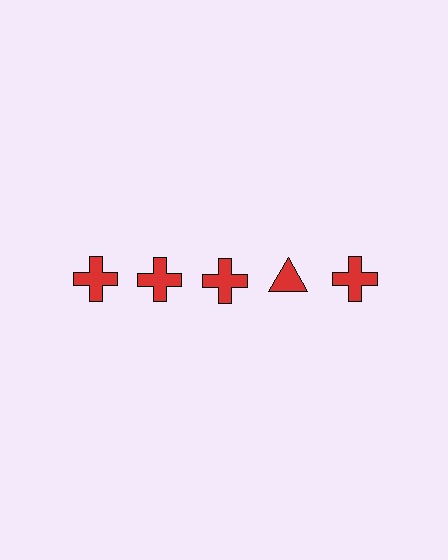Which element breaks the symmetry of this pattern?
The red triangle in the top row, second from right column breaks the symmetry. All other shapes are red crosses.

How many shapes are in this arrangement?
There are 5 shapes arranged in a grid pattern.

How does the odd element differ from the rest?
It has a different shape: triangle instead of cross.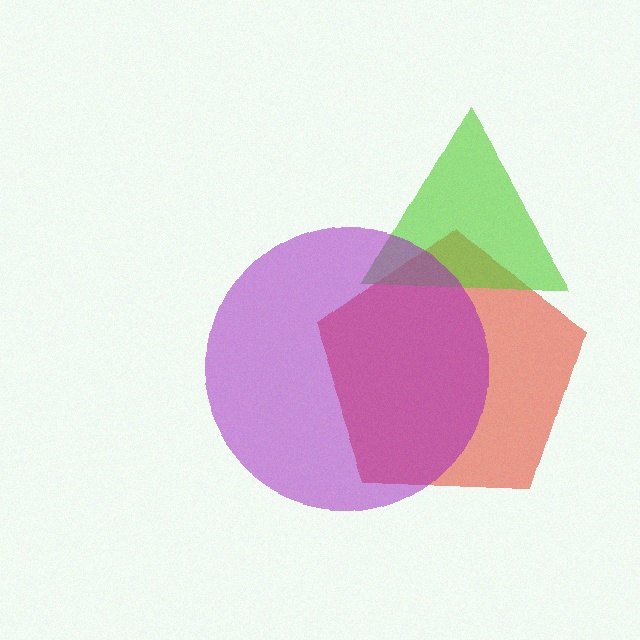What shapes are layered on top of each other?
The layered shapes are: a red pentagon, a lime triangle, a purple circle.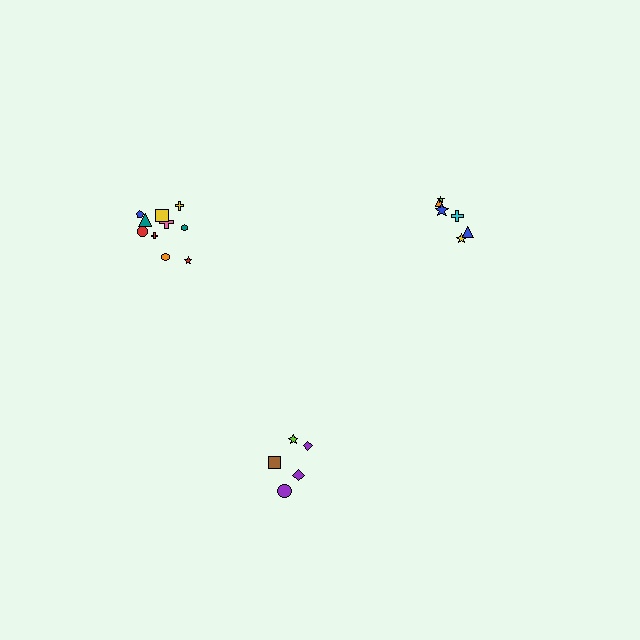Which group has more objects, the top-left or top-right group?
The top-left group.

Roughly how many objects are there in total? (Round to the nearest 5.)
Roughly 20 objects in total.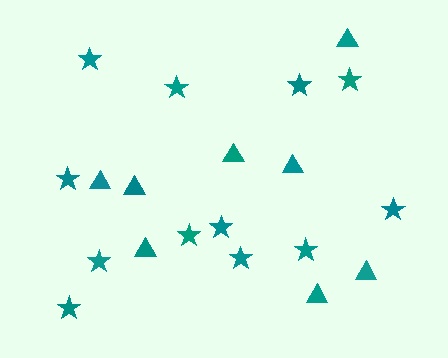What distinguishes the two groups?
There are 2 groups: one group of triangles (8) and one group of stars (12).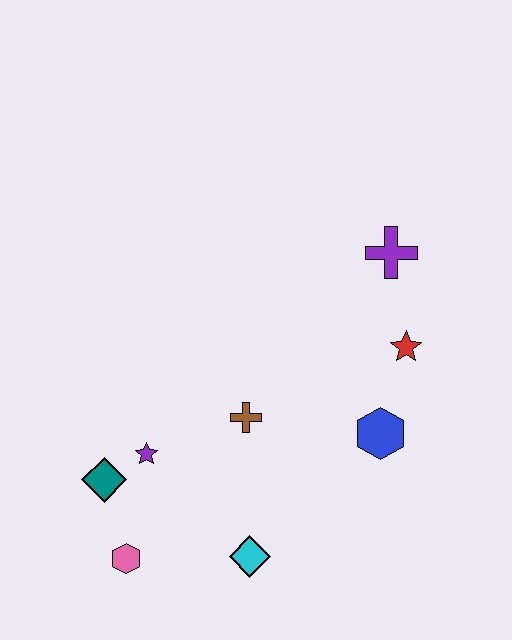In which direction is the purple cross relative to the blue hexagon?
The purple cross is above the blue hexagon.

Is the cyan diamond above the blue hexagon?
No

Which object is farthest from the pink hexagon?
The purple cross is farthest from the pink hexagon.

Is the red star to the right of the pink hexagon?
Yes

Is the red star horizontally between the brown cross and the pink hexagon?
No